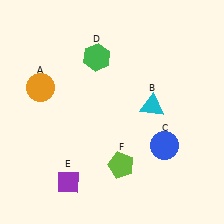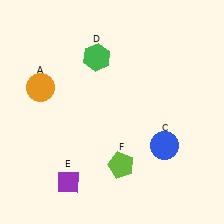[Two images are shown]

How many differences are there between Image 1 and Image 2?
There is 1 difference between the two images.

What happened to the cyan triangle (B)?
The cyan triangle (B) was removed in Image 2. It was in the top-right area of Image 1.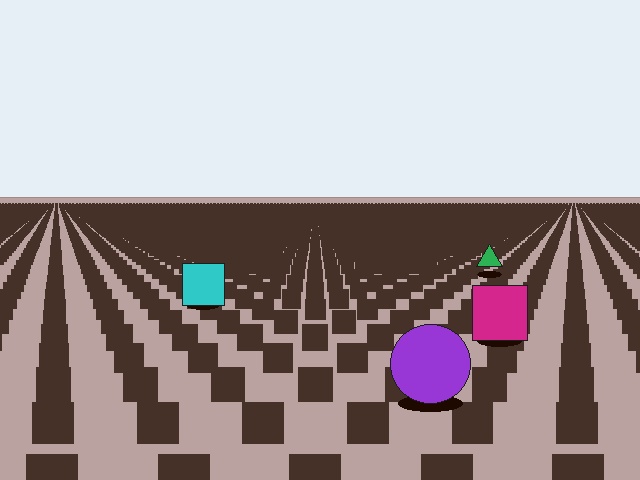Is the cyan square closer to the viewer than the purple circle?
No. The purple circle is closer — you can tell from the texture gradient: the ground texture is coarser near it.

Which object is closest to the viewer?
The purple circle is closest. The texture marks near it are larger and more spread out.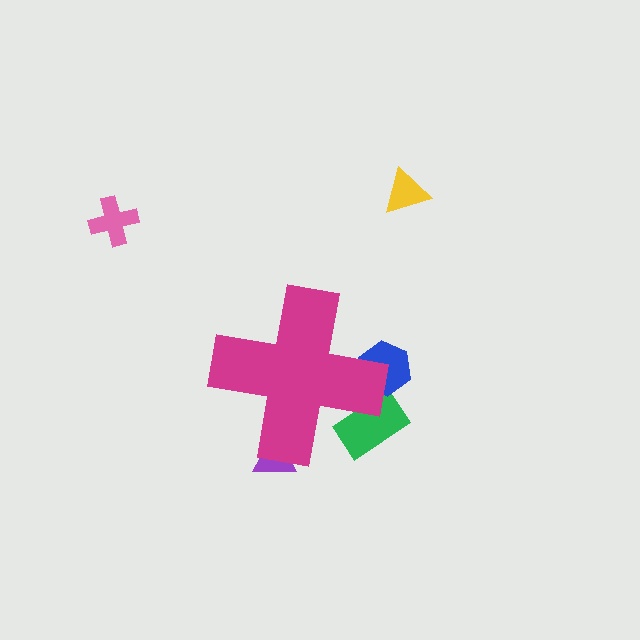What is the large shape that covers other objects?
A magenta cross.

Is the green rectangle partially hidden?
Yes, the green rectangle is partially hidden behind the magenta cross.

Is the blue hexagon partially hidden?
Yes, the blue hexagon is partially hidden behind the magenta cross.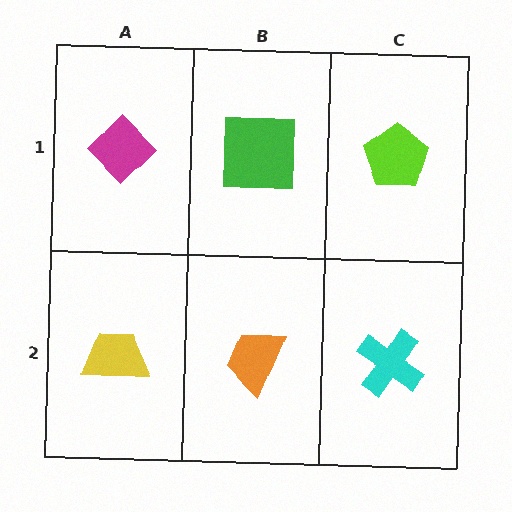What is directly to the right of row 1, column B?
A lime pentagon.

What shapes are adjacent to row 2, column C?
A lime pentagon (row 1, column C), an orange trapezoid (row 2, column B).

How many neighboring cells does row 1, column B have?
3.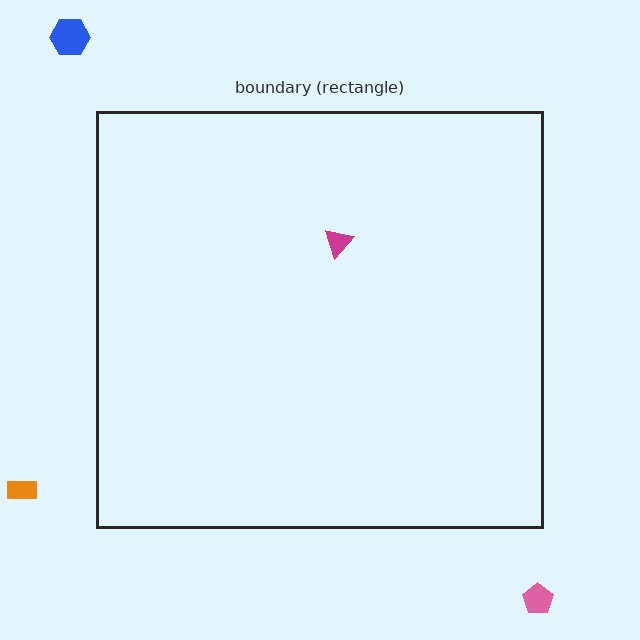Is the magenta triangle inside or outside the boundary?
Inside.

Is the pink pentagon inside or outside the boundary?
Outside.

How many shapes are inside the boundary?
1 inside, 3 outside.